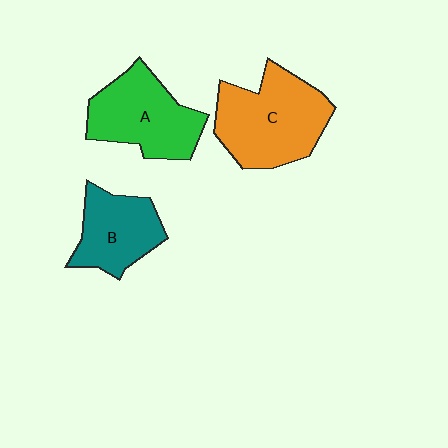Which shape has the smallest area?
Shape B (teal).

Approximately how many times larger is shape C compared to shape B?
Approximately 1.5 times.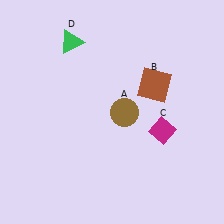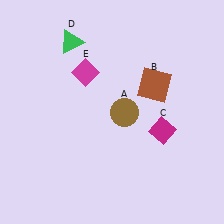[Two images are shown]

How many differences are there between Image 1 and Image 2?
There is 1 difference between the two images.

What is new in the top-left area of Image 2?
A magenta diamond (E) was added in the top-left area of Image 2.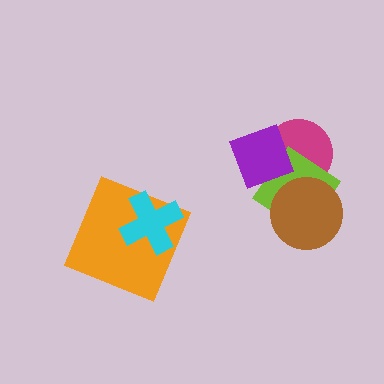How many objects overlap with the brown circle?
2 objects overlap with the brown circle.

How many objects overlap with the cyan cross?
1 object overlaps with the cyan cross.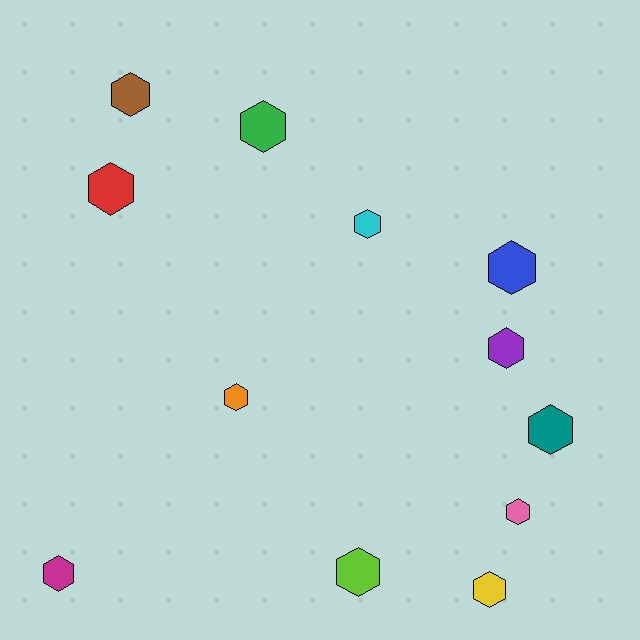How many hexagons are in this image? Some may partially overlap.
There are 12 hexagons.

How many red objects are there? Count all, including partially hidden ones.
There is 1 red object.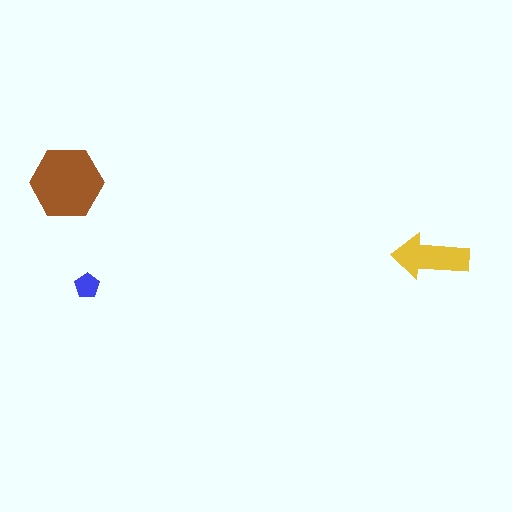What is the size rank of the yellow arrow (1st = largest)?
2nd.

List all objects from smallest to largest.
The blue pentagon, the yellow arrow, the brown hexagon.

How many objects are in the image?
There are 3 objects in the image.